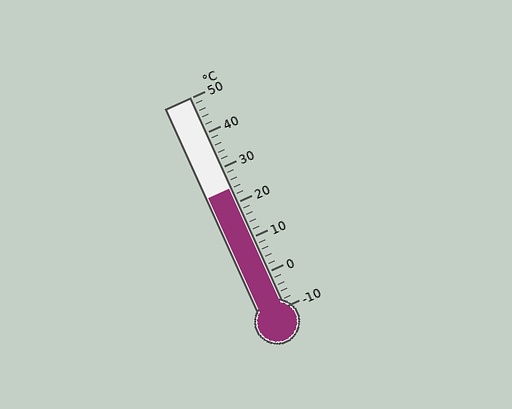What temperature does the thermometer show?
The thermometer shows approximately 24°C.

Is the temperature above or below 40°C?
The temperature is below 40°C.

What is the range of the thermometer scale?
The thermometer scale ranges from -10°C to 50°C.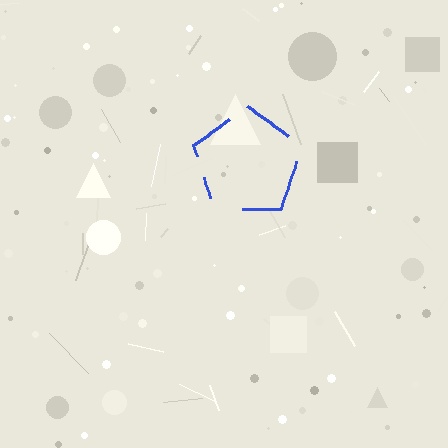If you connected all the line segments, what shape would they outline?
They would outline a pentagon.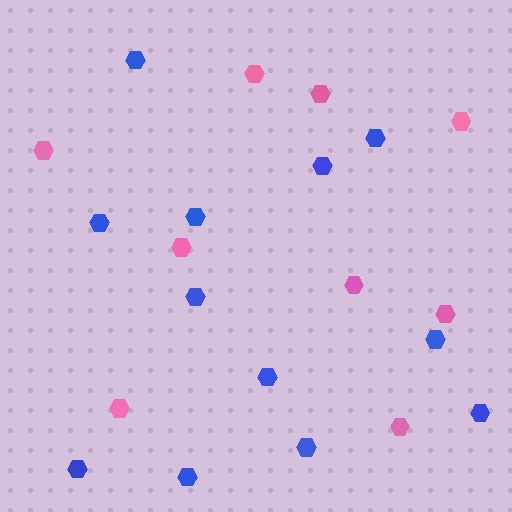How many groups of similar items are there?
There are 2 groups: one group of pink hexagons (9) and one group of blue hexagons (12).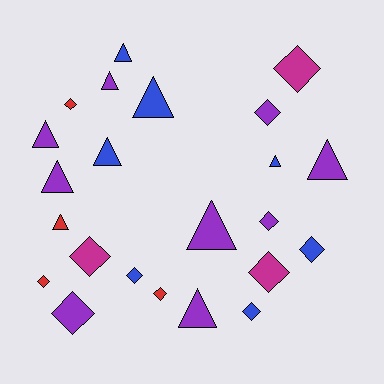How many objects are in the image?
There are 23 objects.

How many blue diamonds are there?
There are 3 blue diamonds.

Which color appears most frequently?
Purple, with 9 objects.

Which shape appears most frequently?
Diamond, with 12 objects.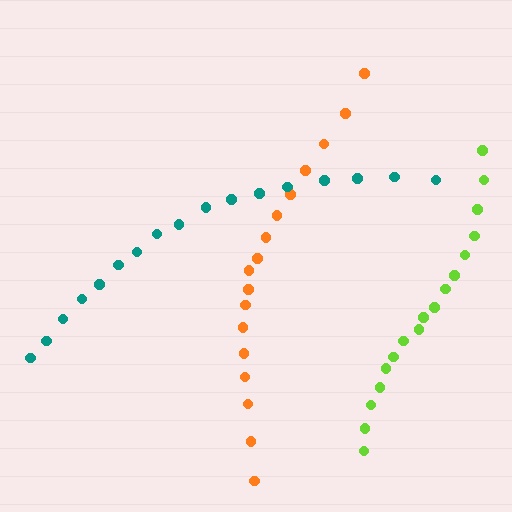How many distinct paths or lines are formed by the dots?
There are 3 distinct paths.